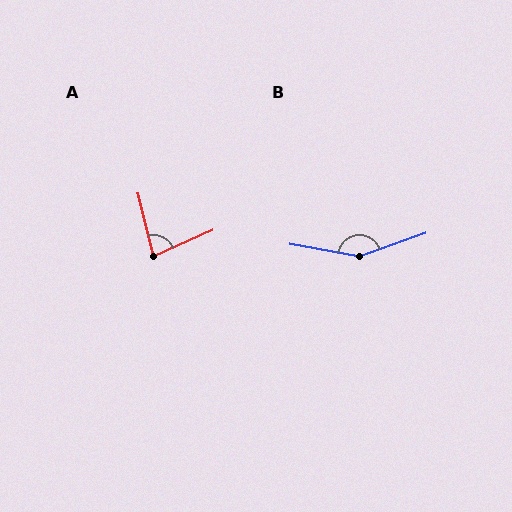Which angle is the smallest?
A, at approximately 80 degrees.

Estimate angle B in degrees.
Approximately 150 degrees.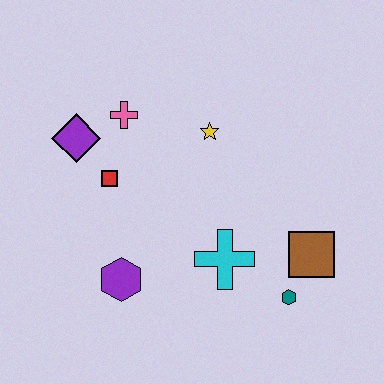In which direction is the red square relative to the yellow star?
The red square is to the left of the yellow star.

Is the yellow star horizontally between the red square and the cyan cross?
Yes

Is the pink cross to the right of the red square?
Yes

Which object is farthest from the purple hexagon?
The brown square is farthest from the purple hexagon.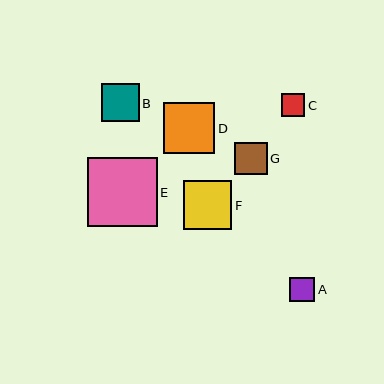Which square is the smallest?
Square C is the smallest with a size of approximately 23 pixels.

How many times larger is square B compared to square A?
Square B is approximately 1.5 times the size of square A.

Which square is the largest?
Square E is the largest with a size of approximately 69 pixels.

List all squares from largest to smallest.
From largest to smallest: E, D, F, B, G, A, C.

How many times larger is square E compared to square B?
Square E is approximately 1.8 times the size of square B.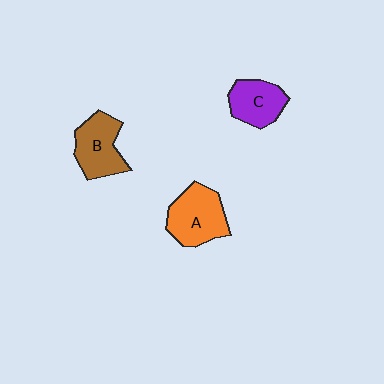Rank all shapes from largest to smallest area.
From largest to smallest: A (orange), B (brown), C (purple).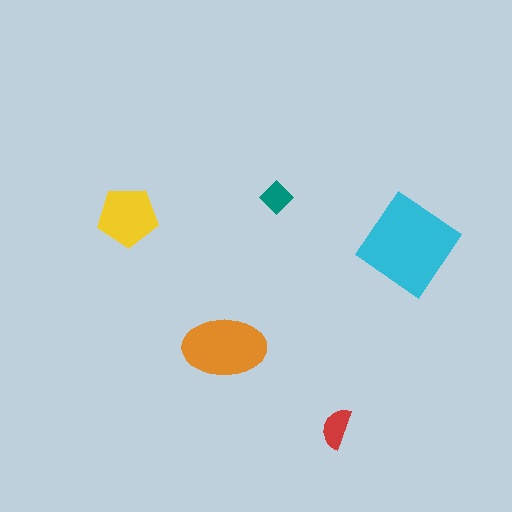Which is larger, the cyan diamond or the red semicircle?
The cyan diamond.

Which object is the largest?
The cyan diamond.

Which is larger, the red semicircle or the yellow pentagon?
The yellow pentagon.